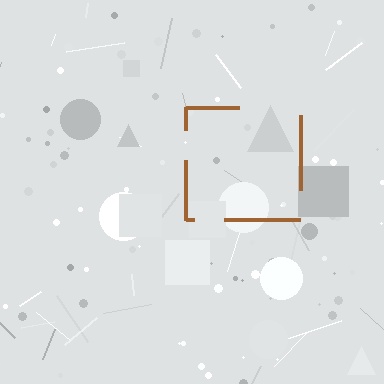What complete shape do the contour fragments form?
The contour fragments form a square.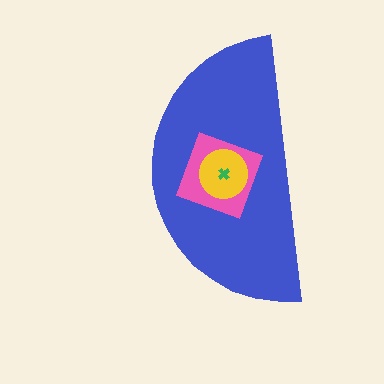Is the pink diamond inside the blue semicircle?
Yes.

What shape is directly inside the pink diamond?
The yellow circle.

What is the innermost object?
The green cross.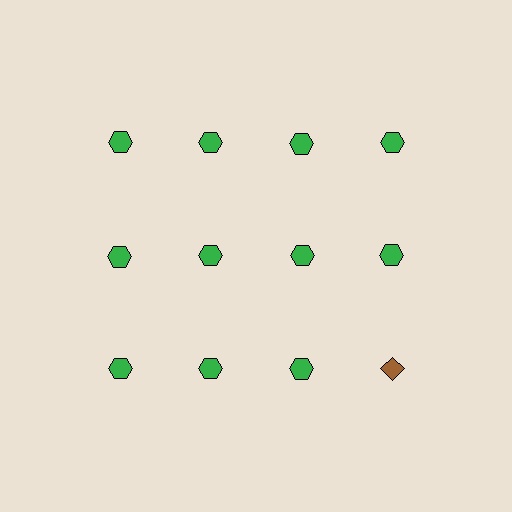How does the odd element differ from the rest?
It differs in both color (brown instead of green) and shape (diamond instead of hexagon).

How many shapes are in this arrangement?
There are 12 shapes arranged in a grid pattern.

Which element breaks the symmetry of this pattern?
The brown diamond in the third row, second from right column breaks the symmetry. All other shapes are green hexagons.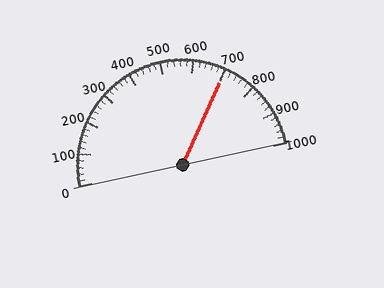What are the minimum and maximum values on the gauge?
The gauge ranges from 0 to 1000.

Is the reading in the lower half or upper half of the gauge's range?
The reading is in the upper half of the range (0 to 1000).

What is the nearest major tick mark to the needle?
The nearest major tick mark is 700.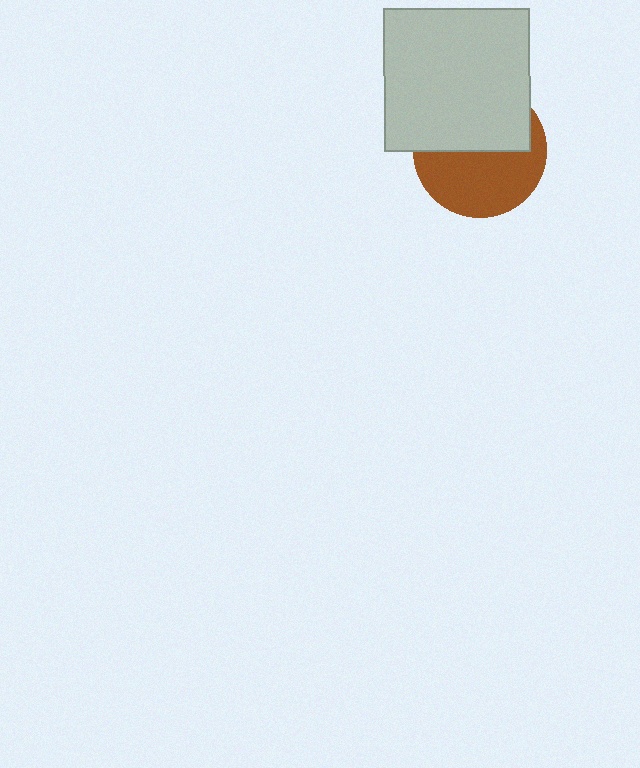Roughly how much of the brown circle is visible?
About half of it is visible (roughly 52%).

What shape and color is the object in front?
The object in front is a light gray rectangle.